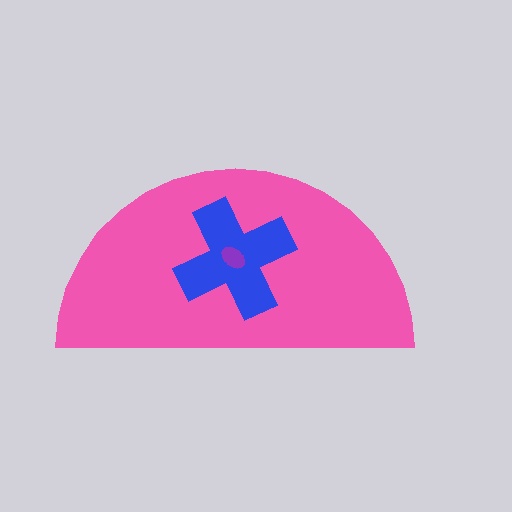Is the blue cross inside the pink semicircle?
Yes.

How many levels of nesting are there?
3.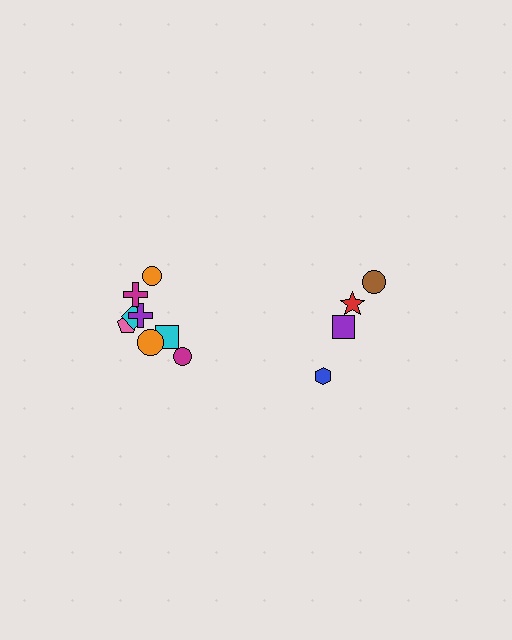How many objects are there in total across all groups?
There are 12 objects.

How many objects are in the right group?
There are 4 objects.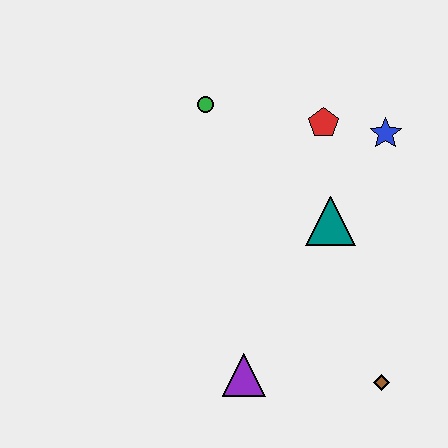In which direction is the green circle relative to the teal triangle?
The green circle is to the left of the teal triangle.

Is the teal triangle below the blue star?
Yes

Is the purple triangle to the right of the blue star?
No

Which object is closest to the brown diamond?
The purple triangle is closest to the brown diamond.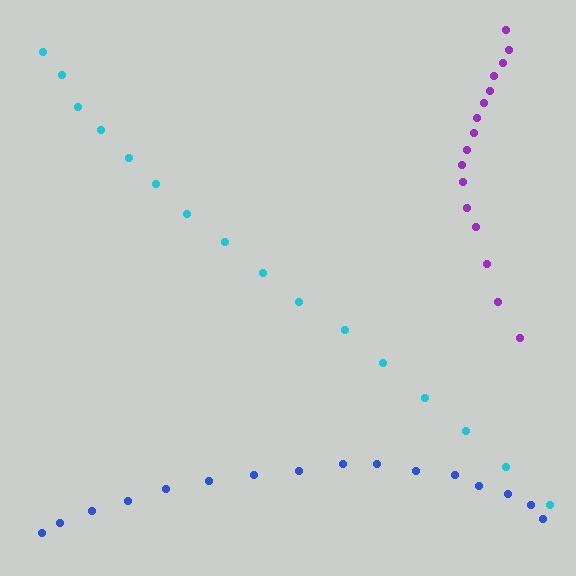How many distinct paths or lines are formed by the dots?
There are 3 distinct paths.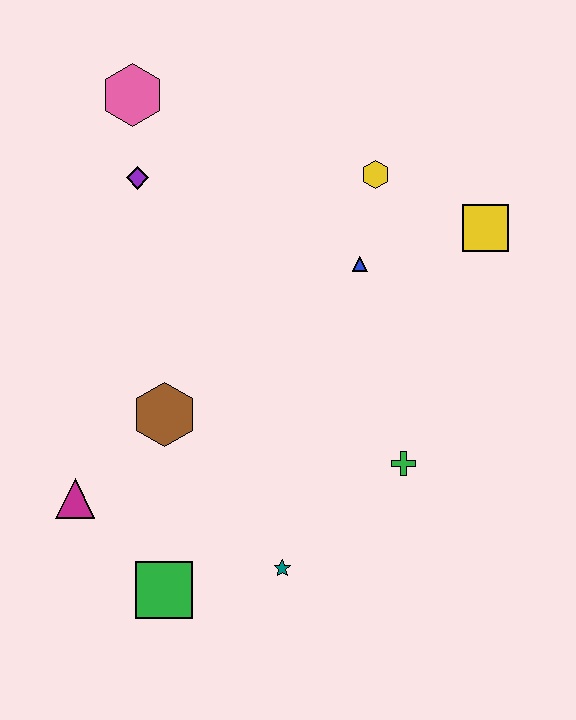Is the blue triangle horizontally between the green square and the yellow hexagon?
Yes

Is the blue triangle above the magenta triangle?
Yes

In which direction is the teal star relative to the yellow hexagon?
The teal star is below the yellow hexagon.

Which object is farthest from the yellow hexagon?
The green square is farthest from the yellow hexagon.